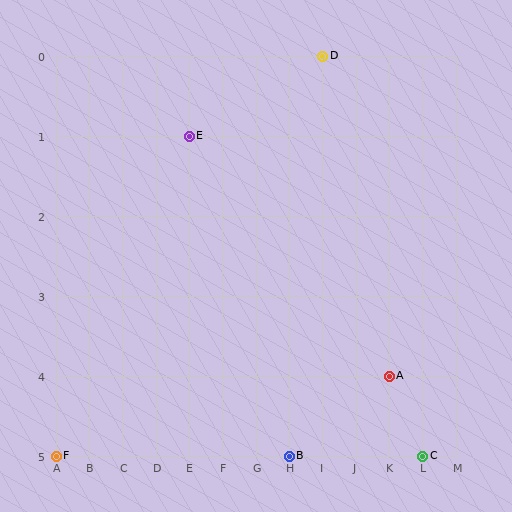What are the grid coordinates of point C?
Point C is at grid coordinates (L, 5).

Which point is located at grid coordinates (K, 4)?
Point A is at (K, 4).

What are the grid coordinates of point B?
Point B is at grid coordinates (H, 5).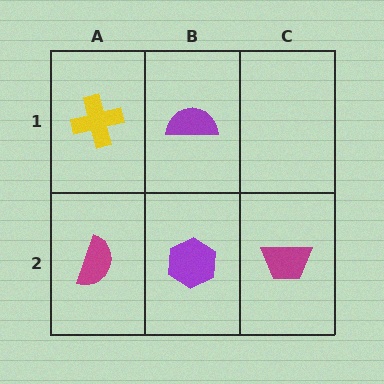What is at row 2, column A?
A magenta semicircle.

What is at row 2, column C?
A magenta trapezoid.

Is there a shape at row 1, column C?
No, that cell is empty.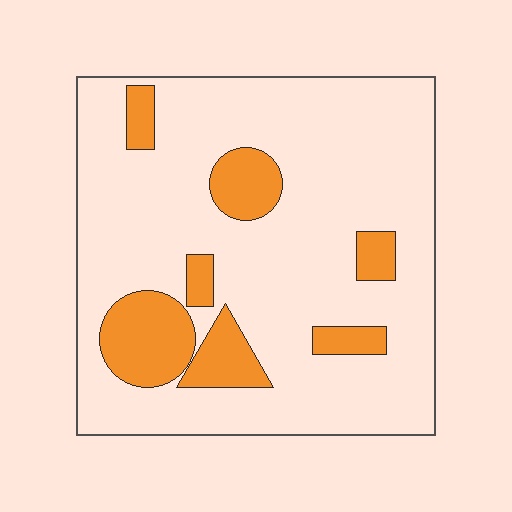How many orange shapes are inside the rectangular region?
7.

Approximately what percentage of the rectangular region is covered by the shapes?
Approximately 20%.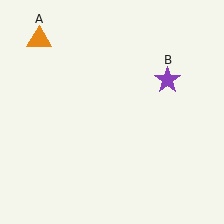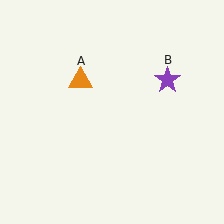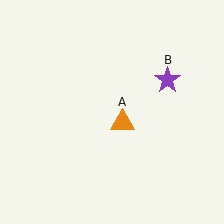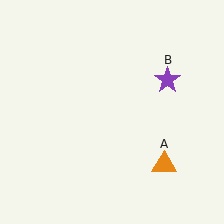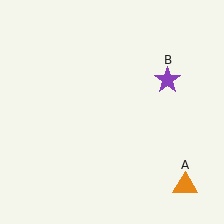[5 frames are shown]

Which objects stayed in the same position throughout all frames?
Purple star (object B) remained stationary.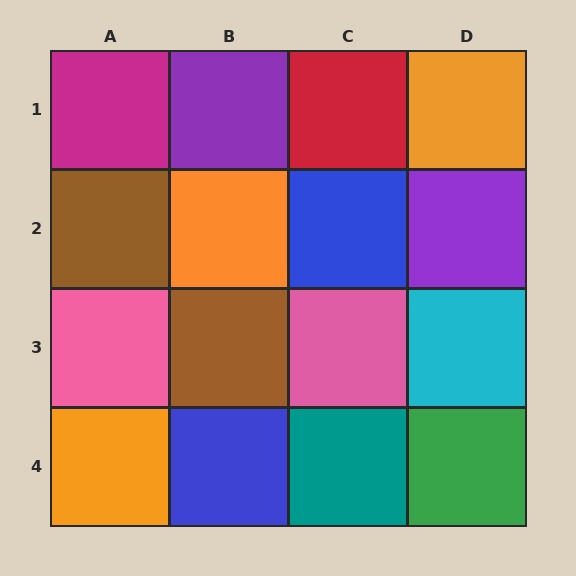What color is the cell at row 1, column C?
Red.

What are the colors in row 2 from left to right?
Brown, orange, blue, purple.